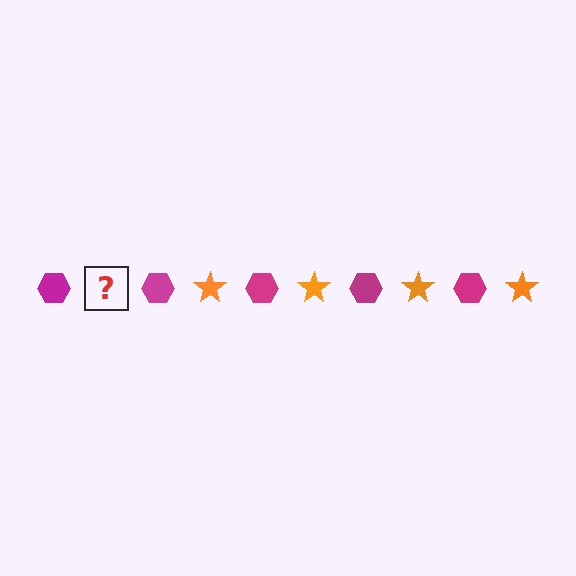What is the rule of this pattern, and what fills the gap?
The rule is that the pattern alternates between magenta hexagon and orange star. The gap should be filled with an orange star.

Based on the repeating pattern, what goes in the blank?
The blank should be an orange star.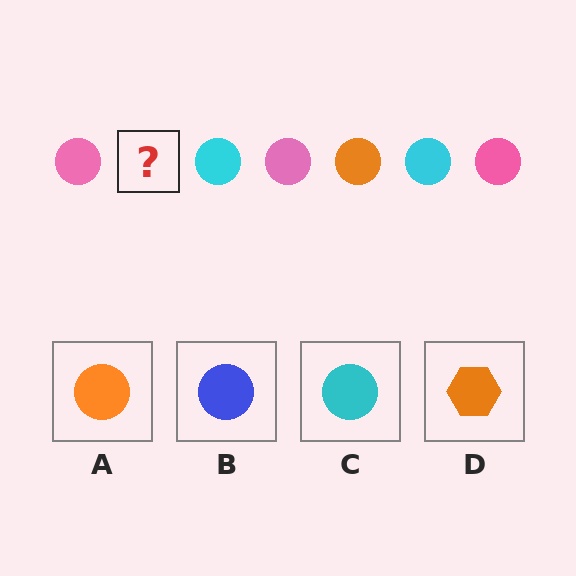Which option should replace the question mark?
Option A.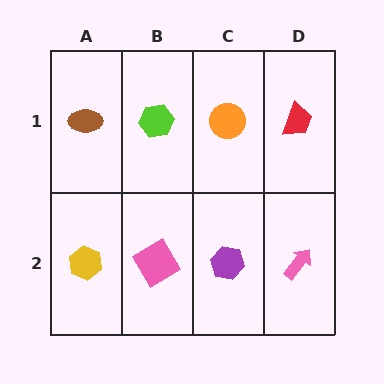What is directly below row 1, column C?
A purple hexagon.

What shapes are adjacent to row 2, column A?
A brown ellipse (row 1, column A), a pink diamond (row 2, column B).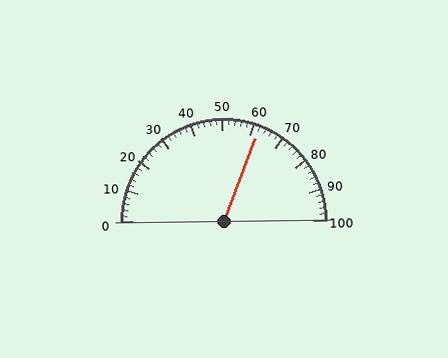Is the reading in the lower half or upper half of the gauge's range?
The reading is in the upper half of the range (0 to 100).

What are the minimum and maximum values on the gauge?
The gauge ranges from 0 to 100.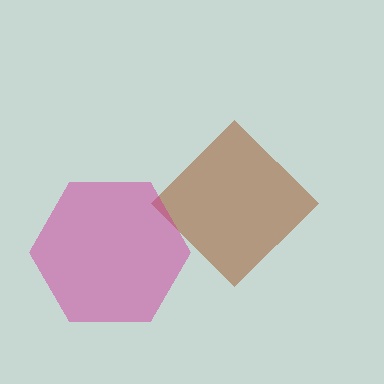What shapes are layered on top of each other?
The layered shapes are: a brown diamond, a magenta hexagon.